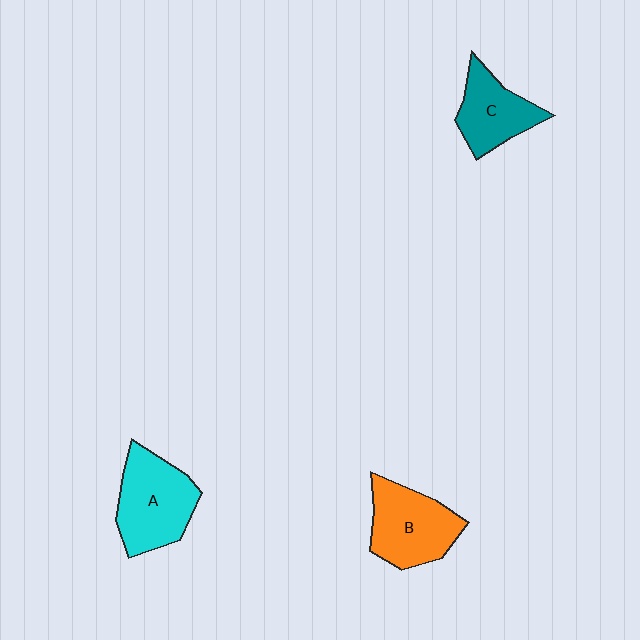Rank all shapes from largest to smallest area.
From largest to smallest: A (cyan), B (orange), C (teal).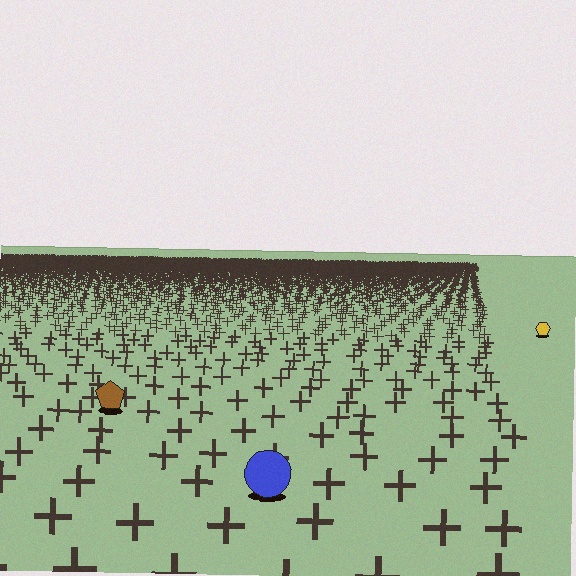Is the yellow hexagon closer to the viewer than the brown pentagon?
No. The brown pentagon is closer — you can tell from the texture gradient: the ground texture is coarser near it.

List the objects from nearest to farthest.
From nearest to farthest: the blue circle, the brown pentagon, the yellow hexagon.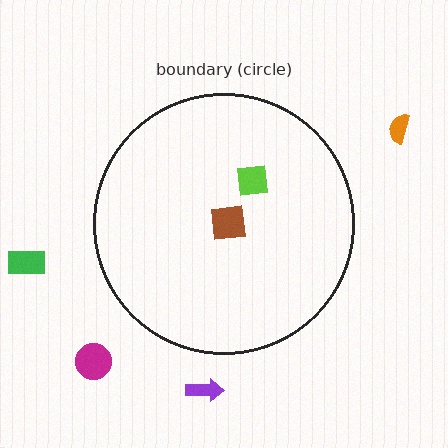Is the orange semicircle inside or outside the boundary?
Outside.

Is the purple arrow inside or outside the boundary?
Outside.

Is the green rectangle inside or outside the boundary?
Outside.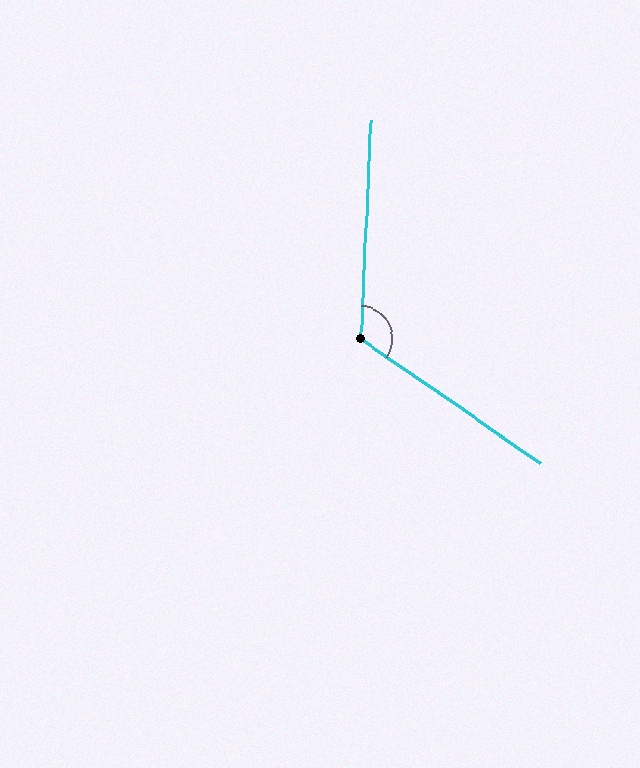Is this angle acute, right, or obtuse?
It is obtuse.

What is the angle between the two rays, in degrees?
Approximately 122 degrees.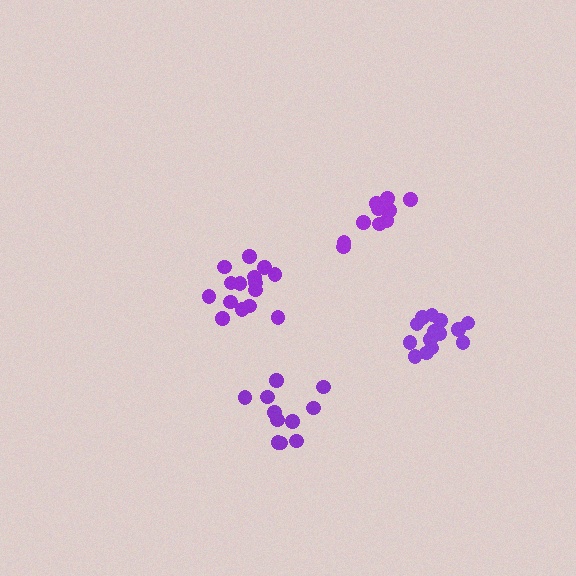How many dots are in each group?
Group 1: 15 dots, Group 2: 11 dots, Group 3: 14 dots, Group 4: 10 dots (50 total).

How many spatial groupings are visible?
There are 4 spatial groupings.